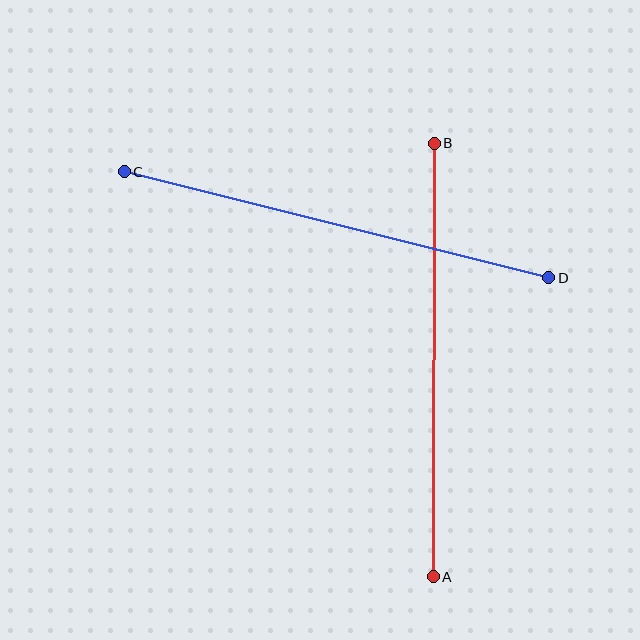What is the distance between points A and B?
The distance is approximately 433 pixels.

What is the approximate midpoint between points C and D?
The midpoint is at approximately (337, 225) pixels.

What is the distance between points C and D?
The distance is approximately 437 pixels.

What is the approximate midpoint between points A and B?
The midpoint is at approximately (434, 360) pixels.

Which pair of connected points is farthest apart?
Points C and D are farthest apart.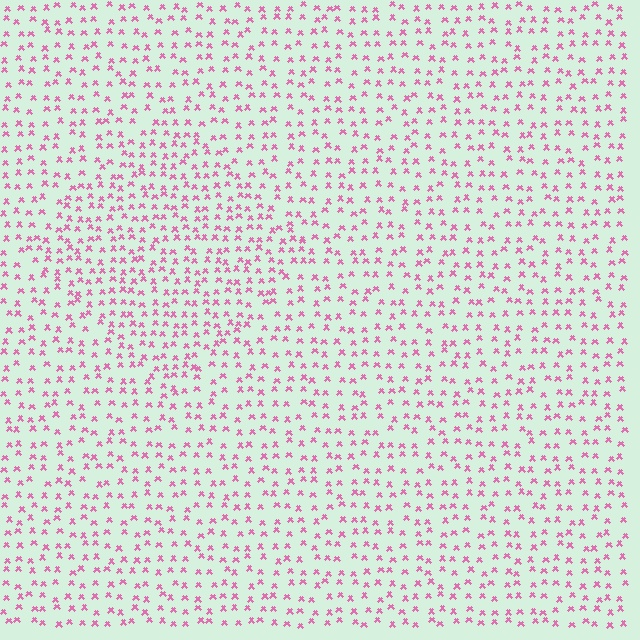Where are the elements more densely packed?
The elements are more densely packed inside the diamond boundary.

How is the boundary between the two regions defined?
The boundary is defined by a change in element density (approximately 1.5x ratio). All elements are the same color, size, and shape.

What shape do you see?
I see a diamond.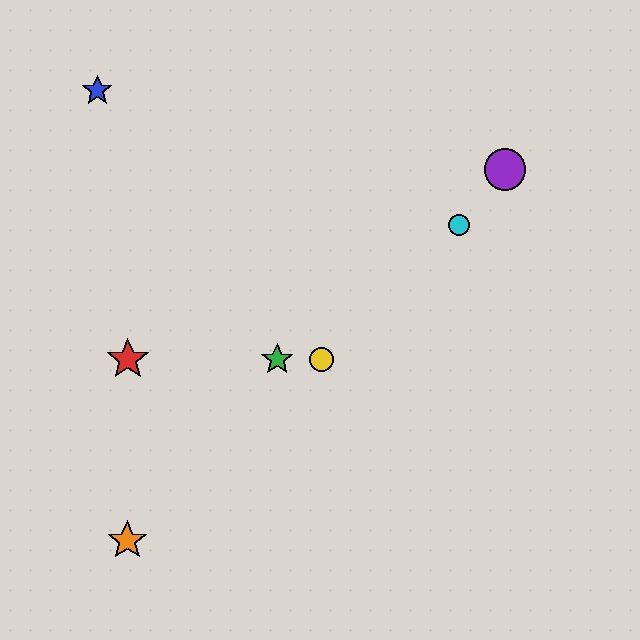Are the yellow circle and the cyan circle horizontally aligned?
No, the yellow circle is at y≈359 and the cyan circle is at y≈225.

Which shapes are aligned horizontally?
The red star, the green star, the yellow circle are aligned horizontally.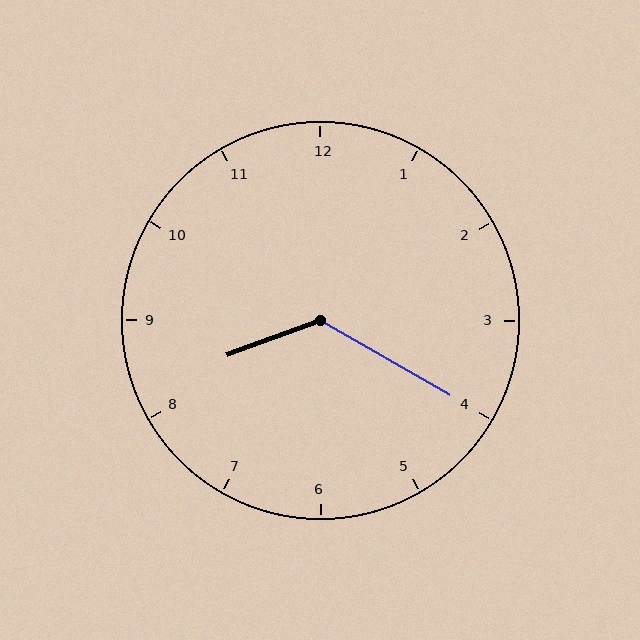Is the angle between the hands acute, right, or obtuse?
It is obtuse.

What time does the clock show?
8:20.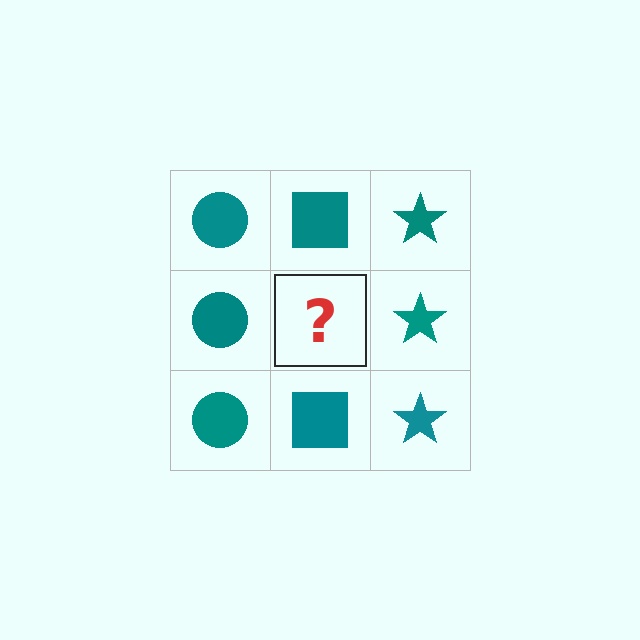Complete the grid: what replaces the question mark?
The question mark should be replaced with a teal square.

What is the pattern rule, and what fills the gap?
The rule is that each column has a consistent shape. The gap should be filled with a teal square.